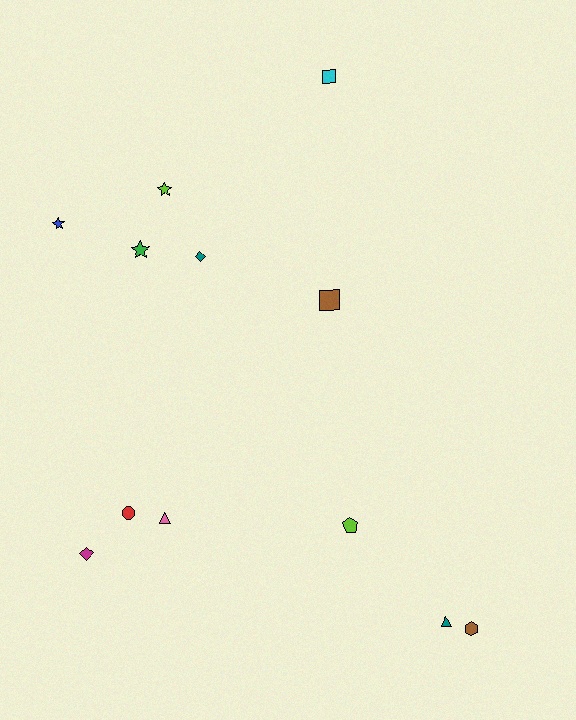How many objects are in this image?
There are 12 objects.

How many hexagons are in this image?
There is 1 hexagon.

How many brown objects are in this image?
There are 2 brown objects.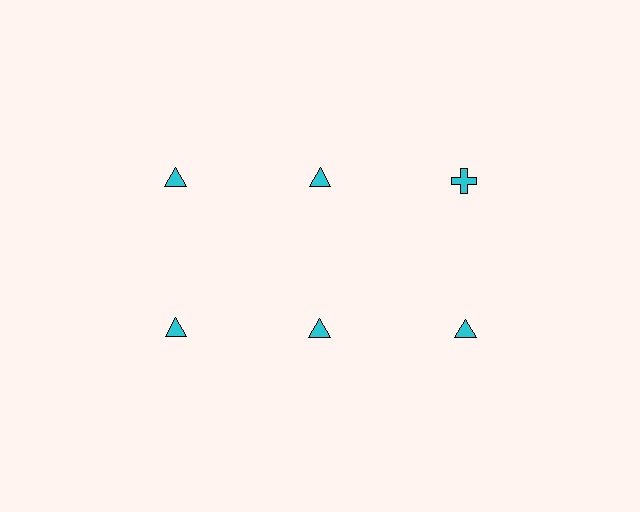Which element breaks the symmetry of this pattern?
The cyan cross in the top row, center column breaks the symmetry. All other shapes are cyan triangles.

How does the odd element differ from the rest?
It has a different shape: cross instead of triangle.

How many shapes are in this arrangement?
There are 6 shapes arranged in a grid pattern.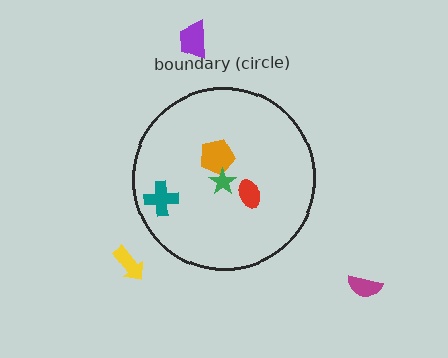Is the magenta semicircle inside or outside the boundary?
Outside.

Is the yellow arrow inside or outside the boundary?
Outside.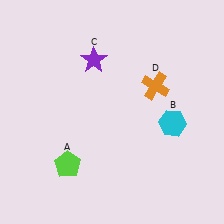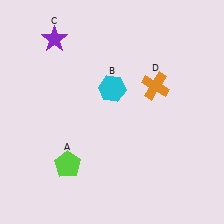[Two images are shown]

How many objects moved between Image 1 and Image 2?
2 objects moved between the two images.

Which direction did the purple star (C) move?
The purple star (C) moved left.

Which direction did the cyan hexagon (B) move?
The cyan hexagon (B) moved left.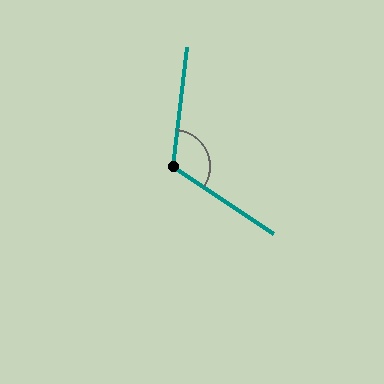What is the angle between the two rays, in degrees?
Approximately 117 degrees.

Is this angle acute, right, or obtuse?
It is obtuse.